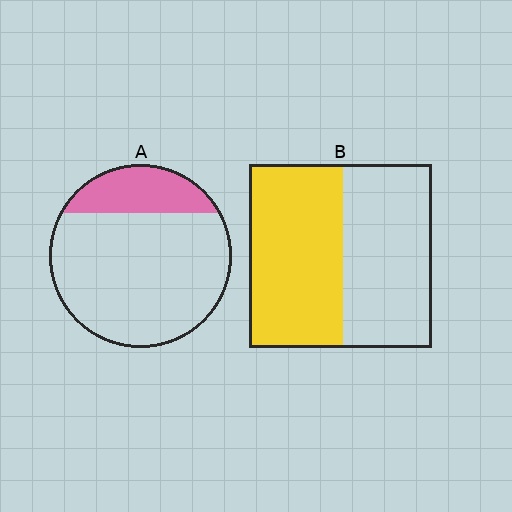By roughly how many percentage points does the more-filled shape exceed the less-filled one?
By roughly 30 percentage points (B over A).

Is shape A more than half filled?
No.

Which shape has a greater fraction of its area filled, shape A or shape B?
Shape B.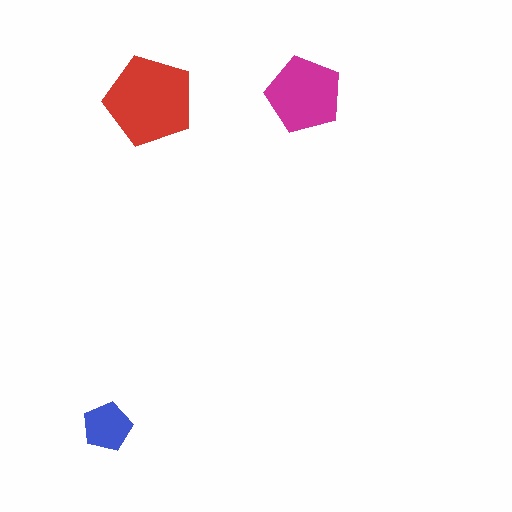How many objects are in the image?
There are 3 objects in the image.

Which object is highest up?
The magenta pentagon is topmost.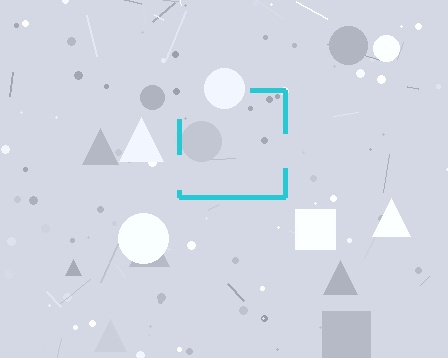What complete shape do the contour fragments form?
The contour fragments form a square.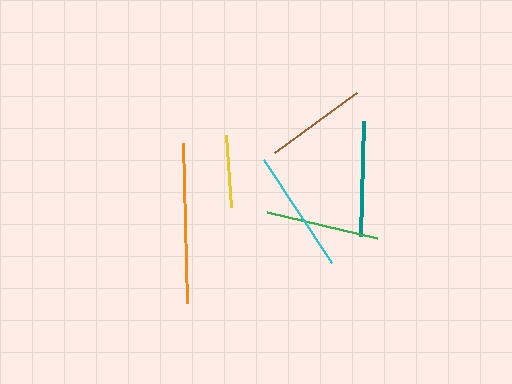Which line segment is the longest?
The orange line is the longest at approximately 160 pixels.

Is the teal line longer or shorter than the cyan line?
The cyan line is longer than the teal line.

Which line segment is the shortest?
The yellow line is the shortest at approximately 73 pixels.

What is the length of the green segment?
The green segment is approximately 113 pixels long.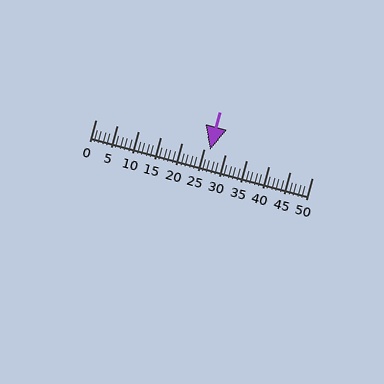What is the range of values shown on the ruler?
The ruler shows values from 0 to 50.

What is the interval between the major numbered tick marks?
The major tick marks are spaced 5 units apart.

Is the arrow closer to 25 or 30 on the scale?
The arrow is closer to 25.